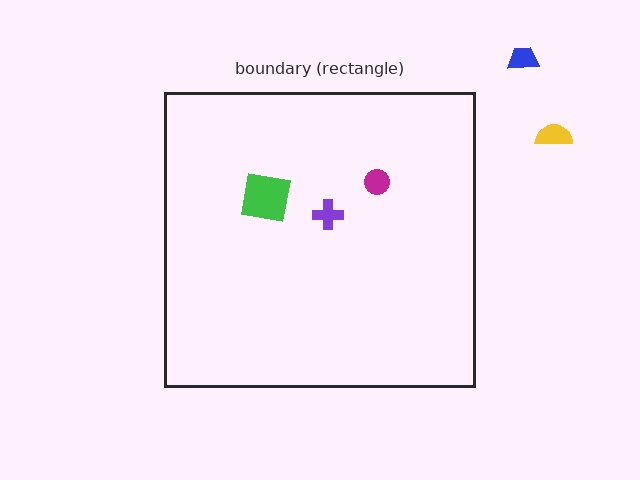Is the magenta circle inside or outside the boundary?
Inside.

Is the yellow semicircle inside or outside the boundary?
Outside.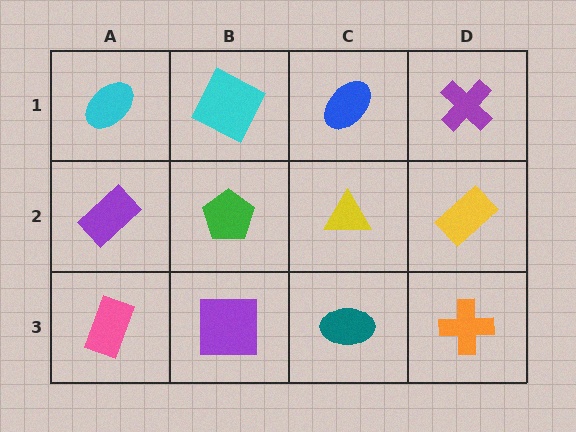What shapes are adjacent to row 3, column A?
A purple rectangle (row 2, column A), a purple square (row 3, column B).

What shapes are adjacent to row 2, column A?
A cyan ellipse (row 1, column A), a pink rectangle (row 3, column A), a green pentagon (row 2, column B).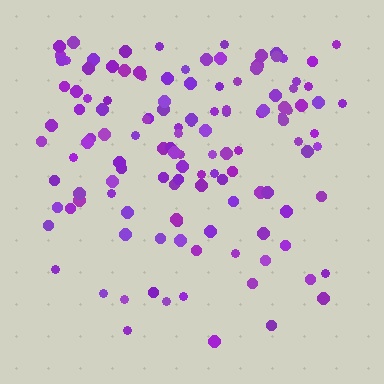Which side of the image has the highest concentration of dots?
The top.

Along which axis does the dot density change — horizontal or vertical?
Vertical.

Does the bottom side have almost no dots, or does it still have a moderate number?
Still a moderate number, just noticeably fewer than the top.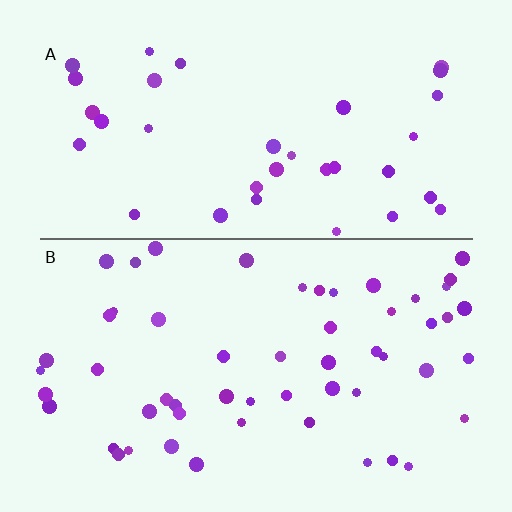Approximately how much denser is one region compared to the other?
Approximately 1.6× — region B over region A.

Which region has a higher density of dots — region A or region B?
B (the bottom).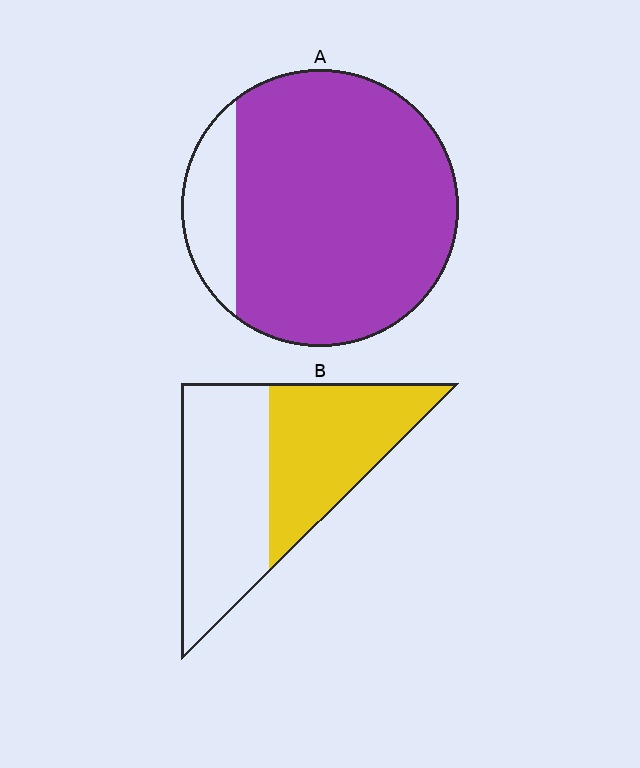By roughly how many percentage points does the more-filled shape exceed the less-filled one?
By roughly 40 percentage points (A over B).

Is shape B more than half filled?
Roughly half.